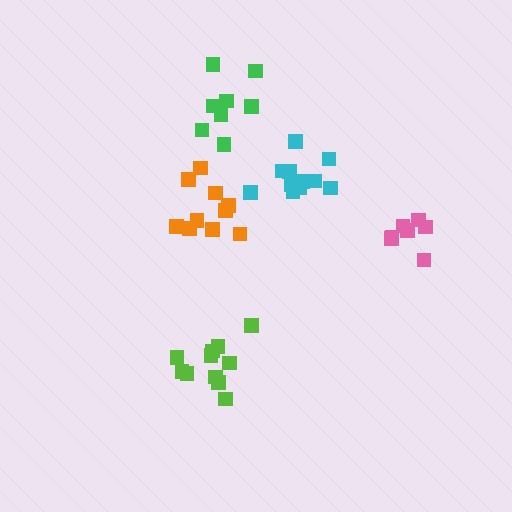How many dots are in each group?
Group 1: 8 dots, Group 2: 11 dots, Group 3: 7 dots, Group 4: 10 dots, Group 5: 11 dots (47 total).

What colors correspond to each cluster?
The clusters are colored: green, lime, pink, orange, cyan.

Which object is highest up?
The green cluster is topmost.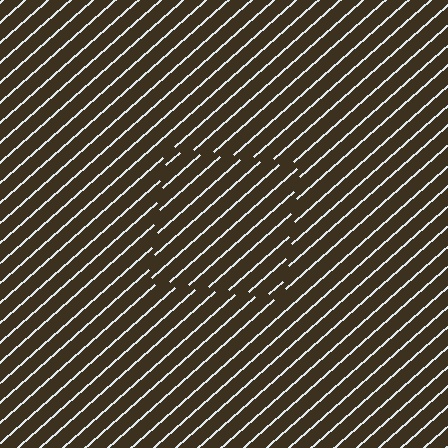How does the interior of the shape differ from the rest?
The interior of the shape contains the same grating, shifted by half a period — the contour is defined by the phase discontinuity where line-ends from the inner and outer gratings abut.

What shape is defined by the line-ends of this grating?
An illusory square. The interior of the shape contains the same grating, shifted by half a period — the contour is defined by the phase discontinuity where line-ends from the inner and outer gratings abut.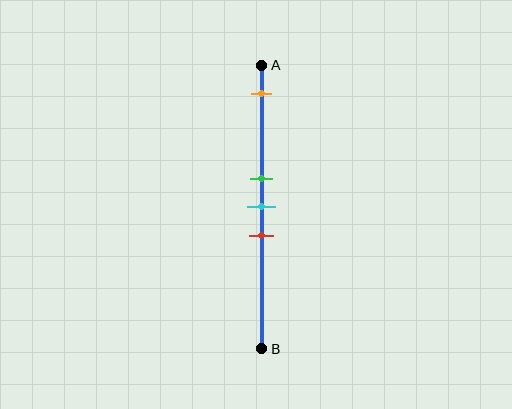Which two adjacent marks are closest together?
The green and cyan marks are the closest adjacent pair.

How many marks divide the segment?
There are 4 marks dividing the segment.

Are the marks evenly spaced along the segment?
No, the marks are not evenly spaced.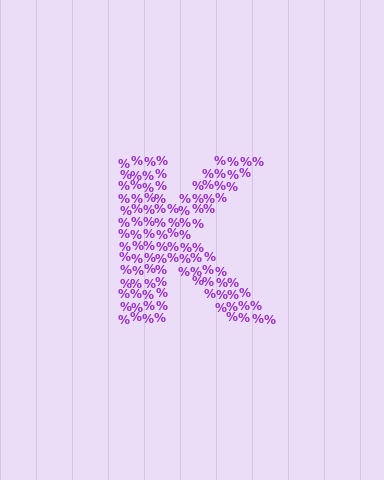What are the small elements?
The small elements are percent signs.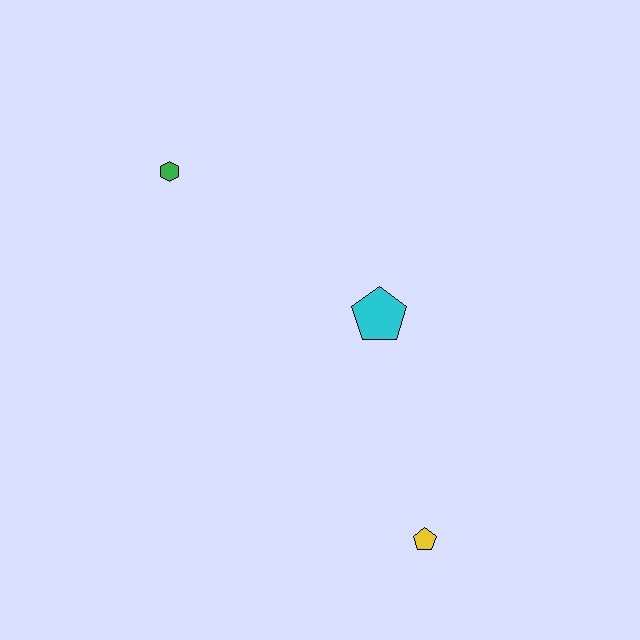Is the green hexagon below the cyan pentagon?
No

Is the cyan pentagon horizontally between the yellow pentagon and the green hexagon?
Yes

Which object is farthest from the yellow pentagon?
The green hexagon is farthest from the yellow pentagon.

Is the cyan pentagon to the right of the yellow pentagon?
No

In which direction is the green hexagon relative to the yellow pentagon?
The green hexagon is above the yellow pentagon.